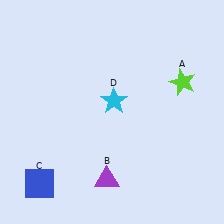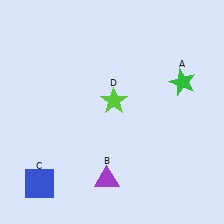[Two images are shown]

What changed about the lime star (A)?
In Image 1, A is lime. In Image 2, it changed to green.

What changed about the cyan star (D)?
In Image 1, D is cyan. In Image 2, it changed to lime.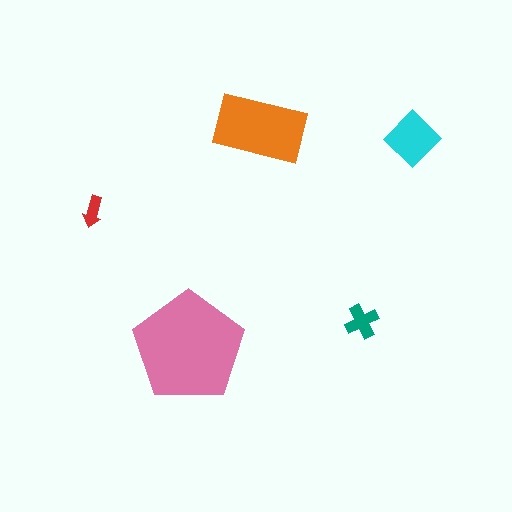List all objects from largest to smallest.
The pink pentagon, the orange rectangle, the cyan diamond, the teal cross, the red arrow.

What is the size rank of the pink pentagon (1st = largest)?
1st.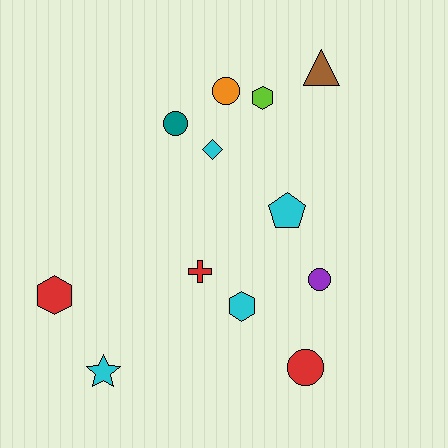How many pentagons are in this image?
There is 1 pentagon.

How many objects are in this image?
There are 12 objects.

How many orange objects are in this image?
There is 1 orange object.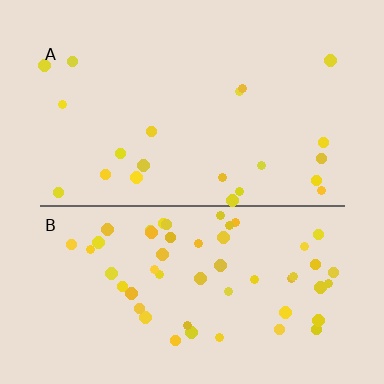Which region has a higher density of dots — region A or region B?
B (the bottom).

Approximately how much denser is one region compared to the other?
Approximately 2.5× — region B over region A.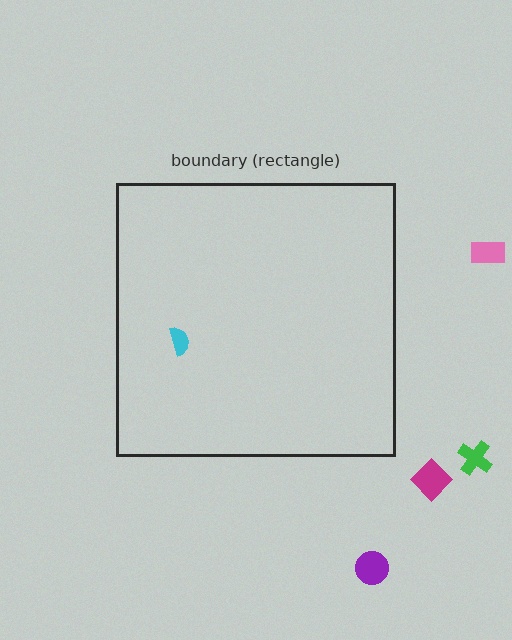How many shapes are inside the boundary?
1 inside, 4 outside.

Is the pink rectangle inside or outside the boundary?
Outside.